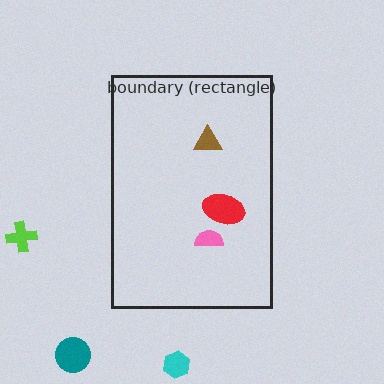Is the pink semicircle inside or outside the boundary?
Inside.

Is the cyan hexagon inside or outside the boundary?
Outside.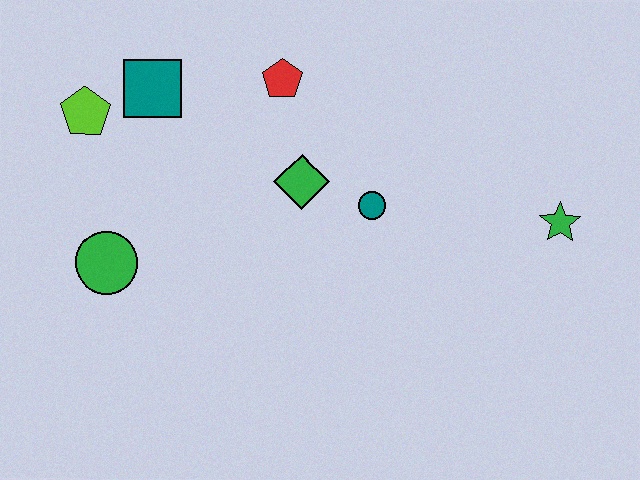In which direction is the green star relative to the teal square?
The green star is to the right of the teal square.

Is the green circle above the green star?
No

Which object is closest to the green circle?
The lime pentagon is closest to the green circle.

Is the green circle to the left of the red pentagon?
Yes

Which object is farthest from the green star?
The lime pentagon is farthest from the green star.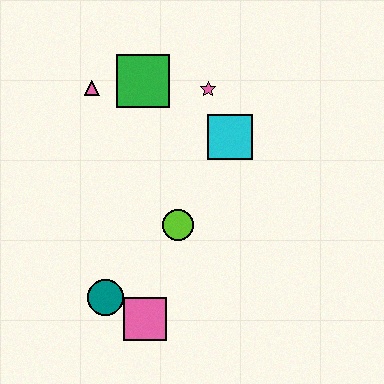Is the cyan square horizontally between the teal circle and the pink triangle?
No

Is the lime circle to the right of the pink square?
Yes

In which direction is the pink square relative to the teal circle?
The pink square is to the right of the teal circle.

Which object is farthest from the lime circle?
The pink triangle is farthest from the lime circle.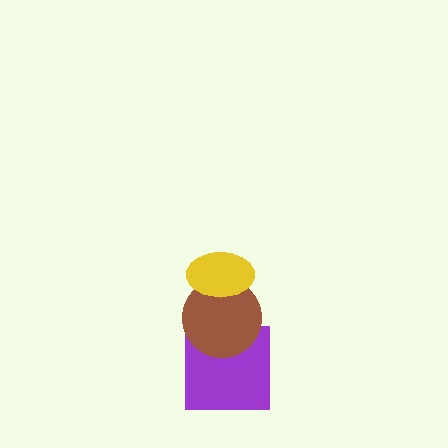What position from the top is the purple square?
The purple square is 3rd from the top.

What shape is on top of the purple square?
The brown circle is on top of the purple square.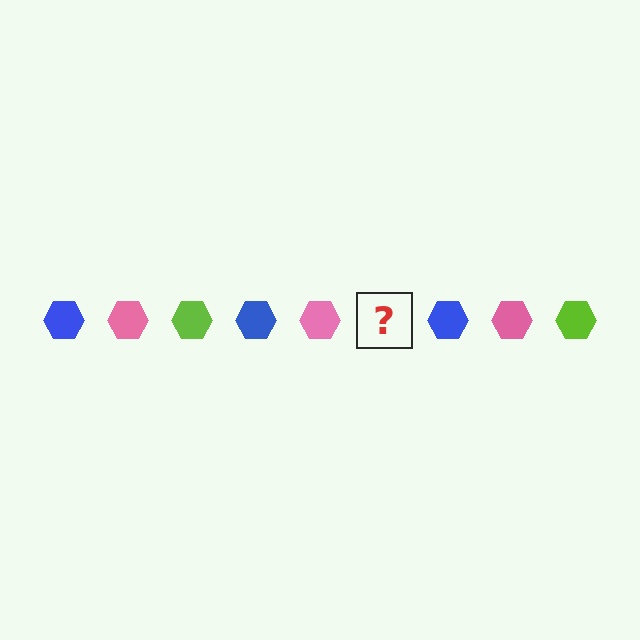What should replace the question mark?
The question mark should be replaced with a lime hexagon.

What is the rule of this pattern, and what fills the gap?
The rule is that the pattern cycles through blue, pink, lime hexagons. The gap should be filled with a lime hexagon.